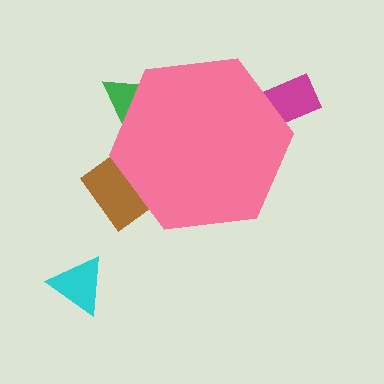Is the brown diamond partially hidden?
Yes, the brown diamond is partially hidden behind the pink hexagon.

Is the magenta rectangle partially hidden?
Yes, the magenta rectangle is partially hidden behind the pink hexagon.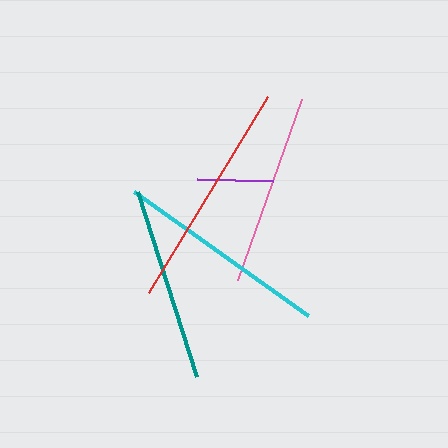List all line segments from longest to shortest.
From longest to shortest: red, cyan, teal, pink, purple.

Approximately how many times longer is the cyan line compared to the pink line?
The cyan line is approximately 1.1 times the length of the pink line.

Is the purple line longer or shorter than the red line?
The red line is longer than the purple line.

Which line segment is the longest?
The red line is the longest at approximately 230 pixels.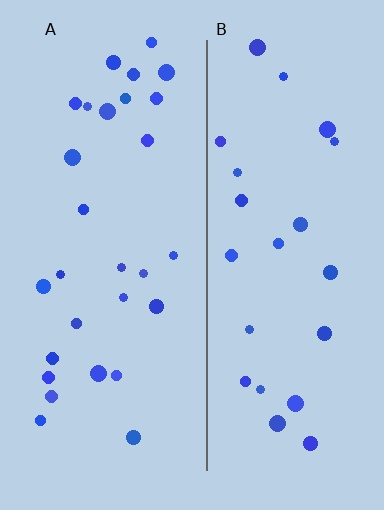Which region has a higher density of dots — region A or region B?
A (the left).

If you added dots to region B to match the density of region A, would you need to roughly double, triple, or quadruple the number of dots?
Approximately double.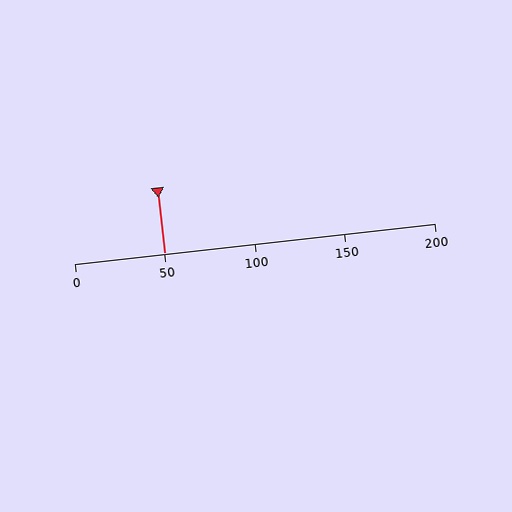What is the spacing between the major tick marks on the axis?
The major ticks are spaced 50 apart.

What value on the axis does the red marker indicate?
The marker indicates approximately 50.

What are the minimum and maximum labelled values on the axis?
The axis runs from 0 to 200.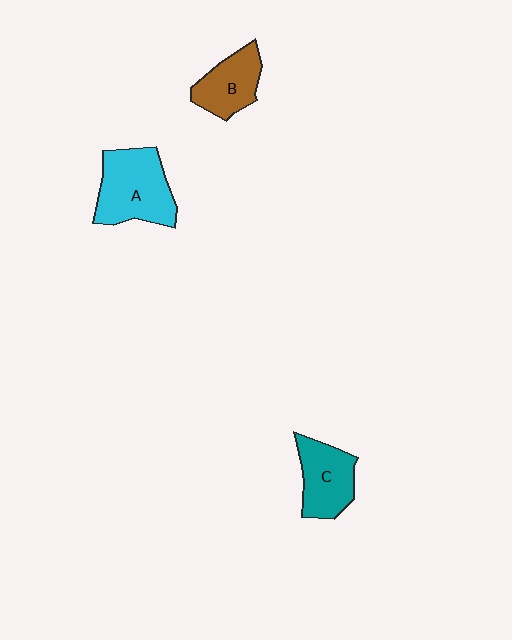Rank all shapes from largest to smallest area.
From largest to smallest: A (cyan), C (teal), B (brown).